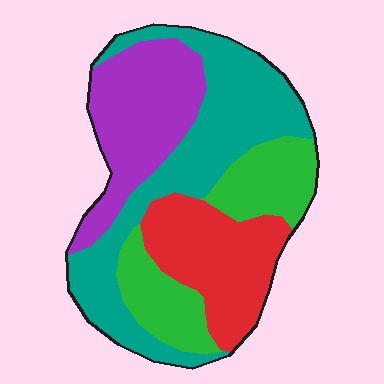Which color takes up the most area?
Teal, at roughly 35%.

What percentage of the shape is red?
Red takes up about one fifth (1/5) of the shape.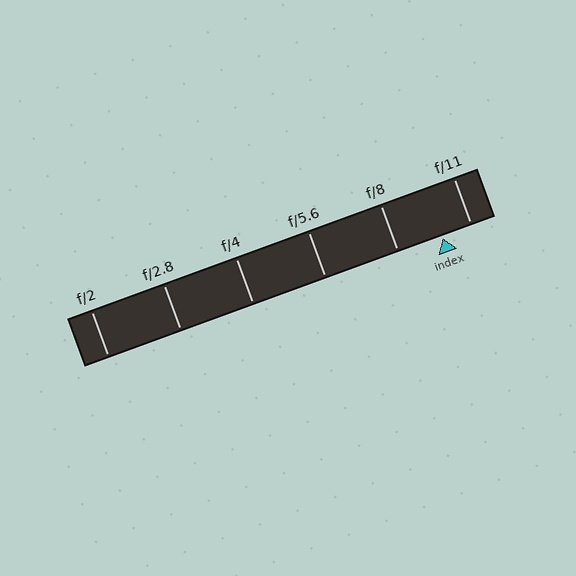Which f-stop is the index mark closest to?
The index mark is closest to f/11.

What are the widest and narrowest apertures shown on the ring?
The widest aperture shown is f/2 and the narrowest is f/11.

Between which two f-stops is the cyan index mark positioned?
The index mark is between f/8 and f/11.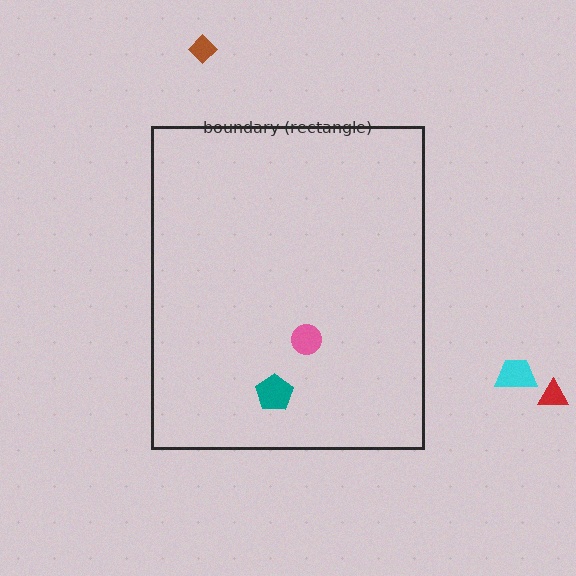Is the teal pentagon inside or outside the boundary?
Inside.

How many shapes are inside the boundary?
2 inside, 3 outside.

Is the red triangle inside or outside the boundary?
Outside.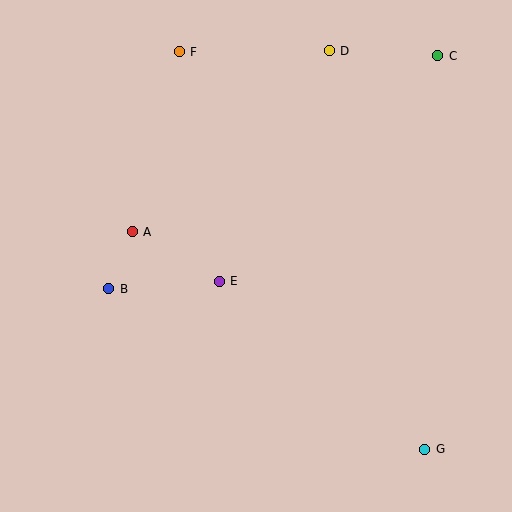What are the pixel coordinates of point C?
Point C is at (438, 56).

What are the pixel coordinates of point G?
Point G is at (425, 449).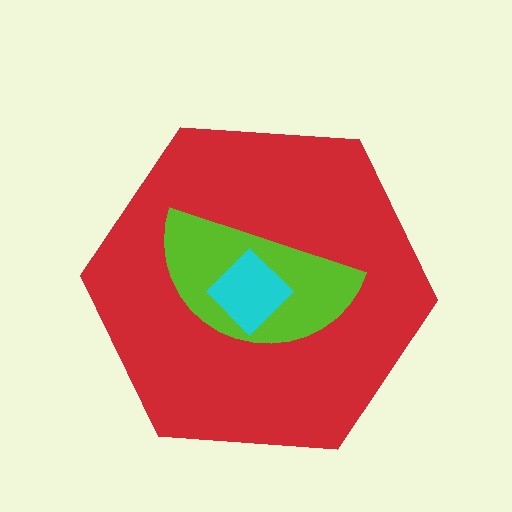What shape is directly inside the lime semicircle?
The cyan diamond.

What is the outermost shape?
The red hexagon.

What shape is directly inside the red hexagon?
The lime semicircle.